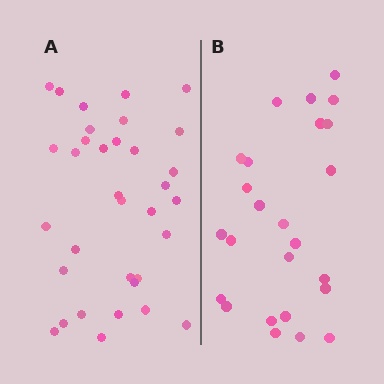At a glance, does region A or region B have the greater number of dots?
Region A (the left region) has more dots.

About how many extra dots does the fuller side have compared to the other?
Region A has roughly 8 or so more dots than region B.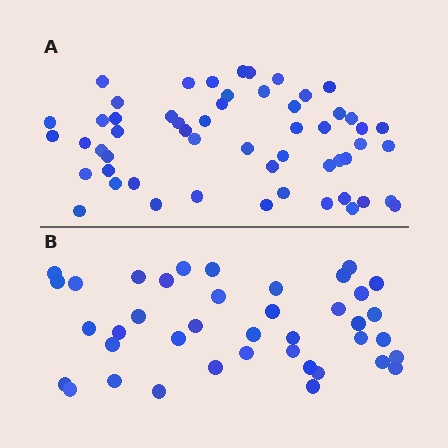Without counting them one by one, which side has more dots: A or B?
Region A (the top region) has more dots.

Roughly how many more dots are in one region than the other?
Region A has approximately 15 more dots than region B.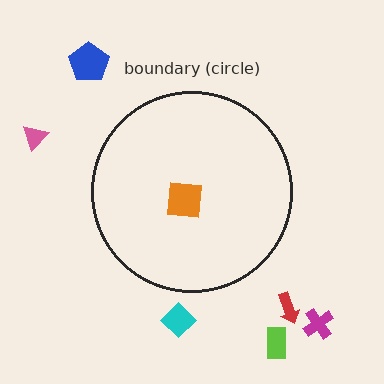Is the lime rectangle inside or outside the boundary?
Outside.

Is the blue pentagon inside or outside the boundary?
Outside.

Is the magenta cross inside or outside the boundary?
Outside.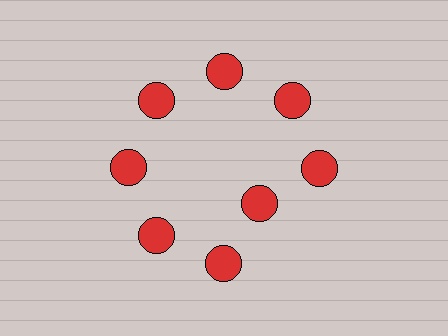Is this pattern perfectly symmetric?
No. The 8 red circles are arranged in a ring, but one element near the 4 o'clock position is pulled inward toward the center, breaking the 8-fold rotational symmetry.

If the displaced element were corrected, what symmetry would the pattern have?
It would have 8-fold rotational symmetry — the pattern would map onto itself every 45 degrees.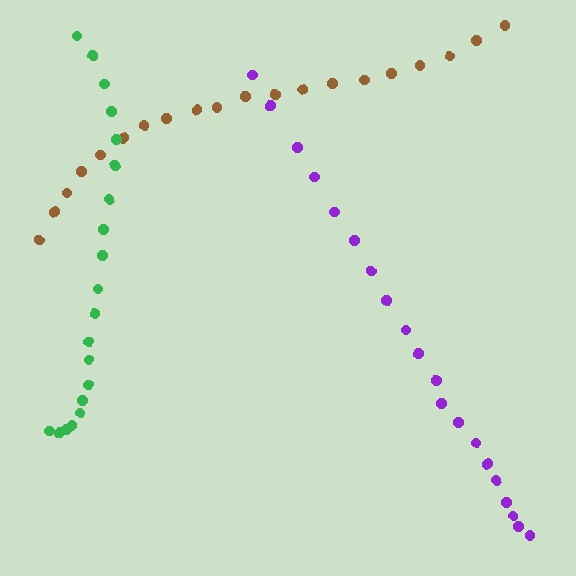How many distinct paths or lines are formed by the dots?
There are 3 distinct paths.